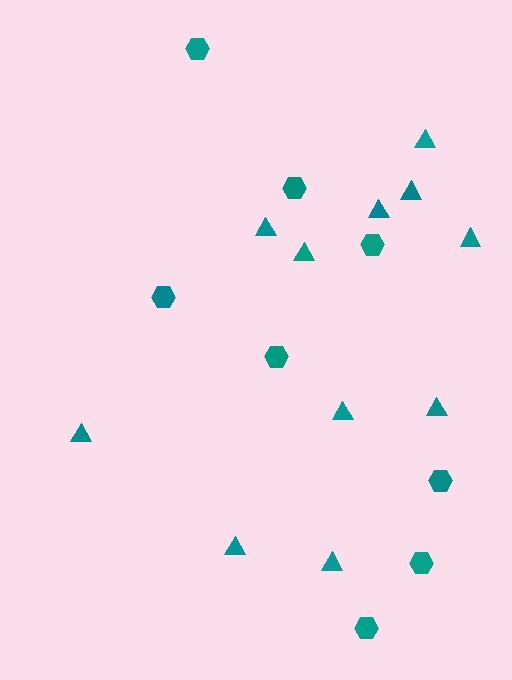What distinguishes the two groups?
There are 2 groups: one group of hexagons (8) and one group of triangles (11).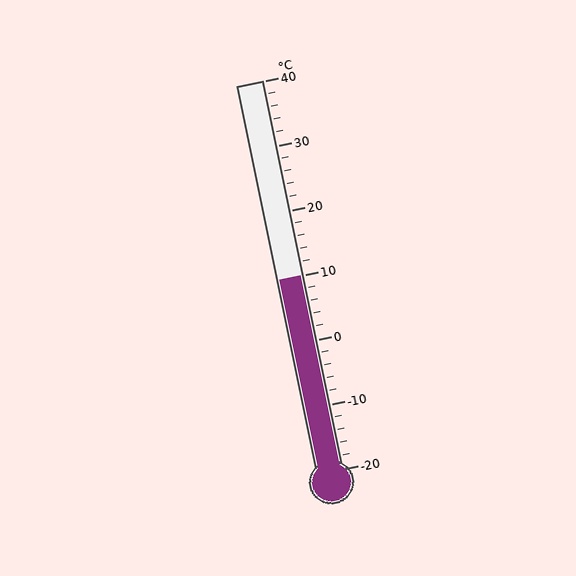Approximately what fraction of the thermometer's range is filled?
The thermometer is filled to approximately 50% of its range.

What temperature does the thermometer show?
The thermometer shows approximately 10°C.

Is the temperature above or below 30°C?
The temperature is below 30°C.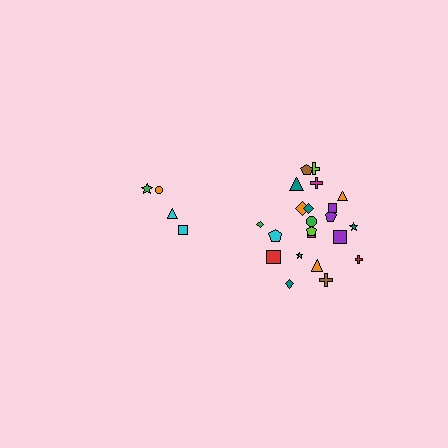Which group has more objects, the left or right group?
The right group.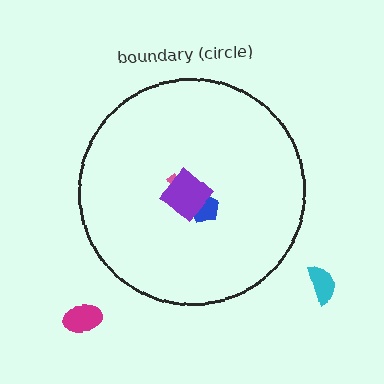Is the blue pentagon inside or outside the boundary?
Inside.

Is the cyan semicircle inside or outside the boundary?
Outside.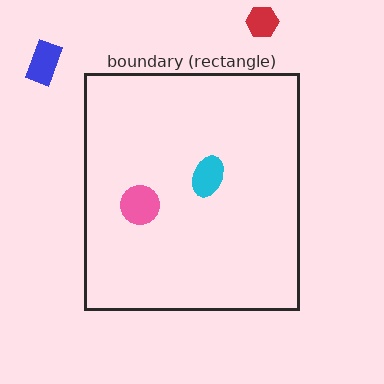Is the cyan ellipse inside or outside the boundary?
Inside.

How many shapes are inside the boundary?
2 inside, 2 outside.